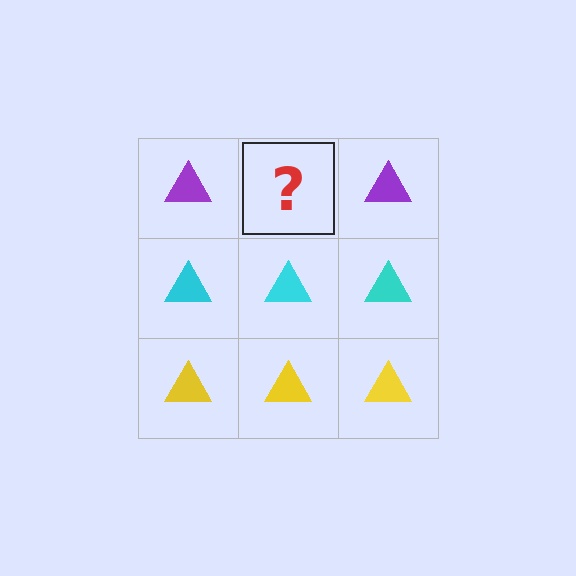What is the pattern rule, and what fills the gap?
The rule is that each row has a consistent color. The gap should be filled with a purple triangle.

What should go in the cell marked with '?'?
The missing cell should contain a purple triangle.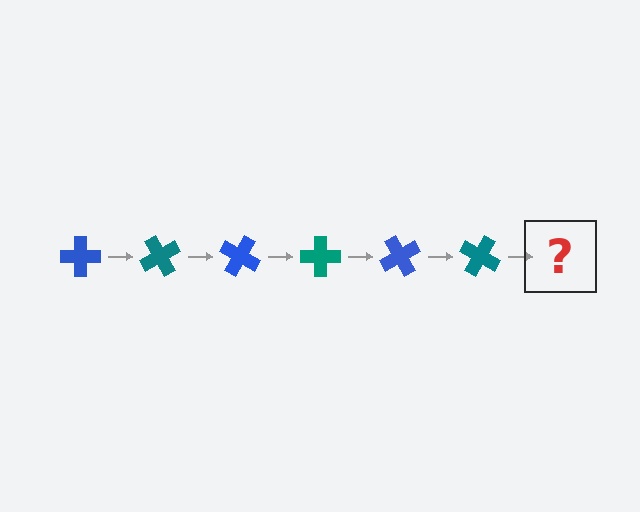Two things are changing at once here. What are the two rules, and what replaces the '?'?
The two rules are that it rotates 60 degrees each step and the color cycles through blue and teal. The '?' should be a blue cross, rotated 360 degrees from the start.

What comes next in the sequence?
The next element should be a blue cross, rotated 360 degrees from the start.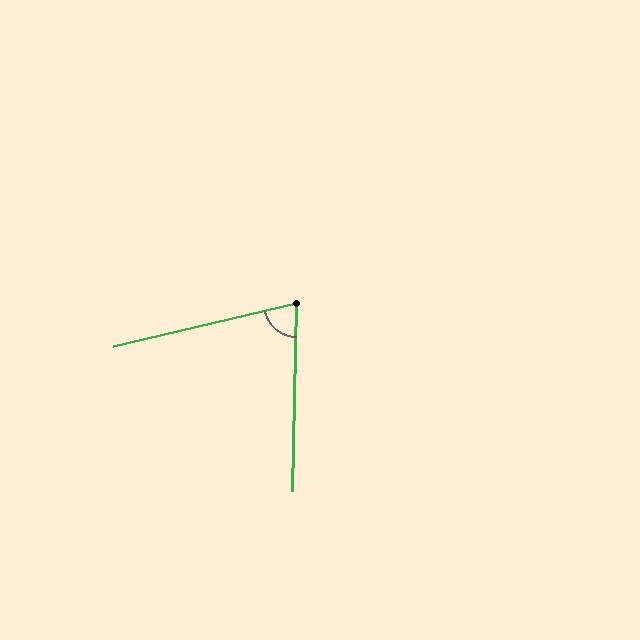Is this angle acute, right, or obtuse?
It is acute.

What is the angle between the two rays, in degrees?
Approximately 76 degrees.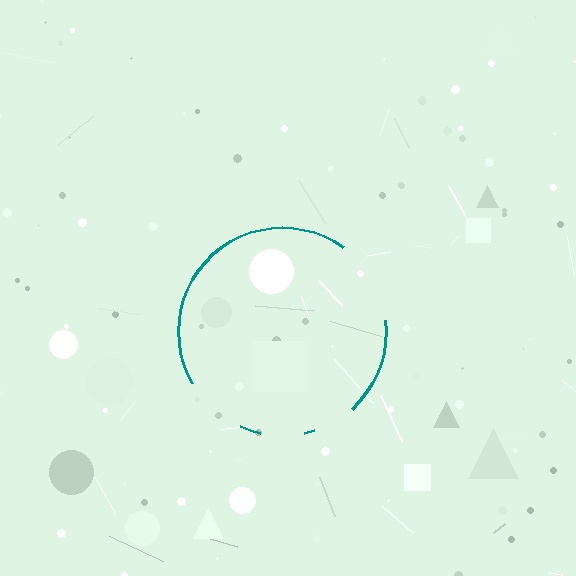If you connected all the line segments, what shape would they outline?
They would outline a circle.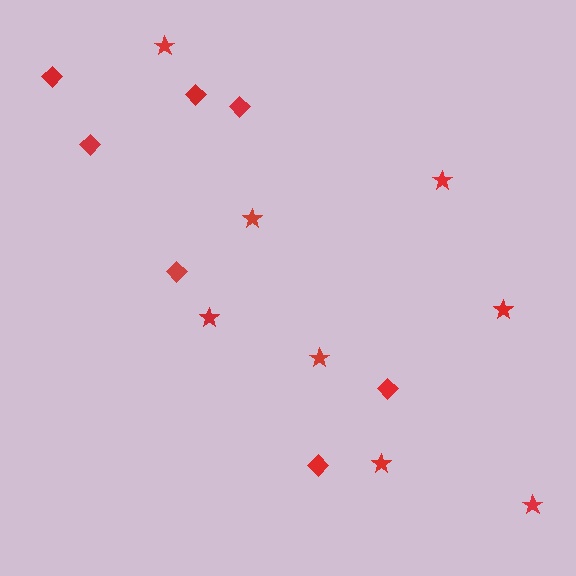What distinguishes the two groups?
There are 2 groups: one group of stars (8) and one group of diamonds (7).